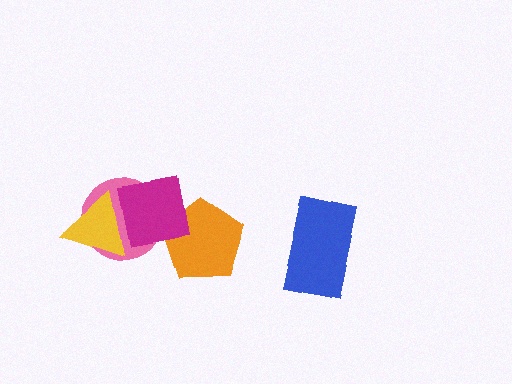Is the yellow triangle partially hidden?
Yes, it is partially covered by another shape.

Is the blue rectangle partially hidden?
No, no other shape covers it.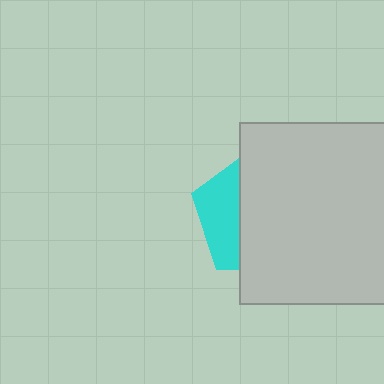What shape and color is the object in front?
The object in front is a light gray square.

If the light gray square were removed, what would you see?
You would see the complete cyan pentagon.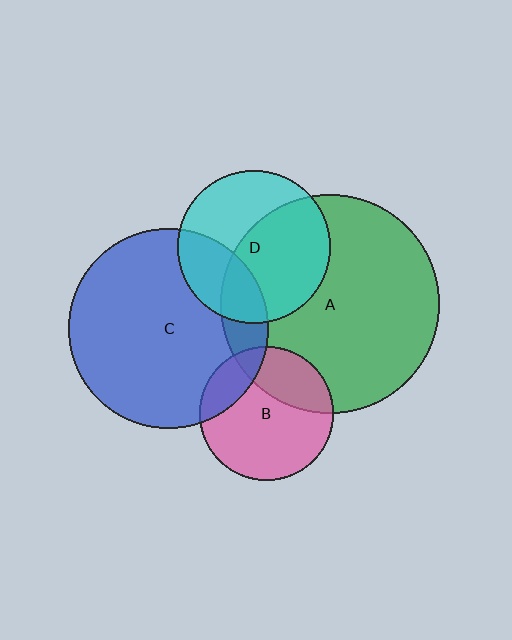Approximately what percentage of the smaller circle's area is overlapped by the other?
Approximately 30%.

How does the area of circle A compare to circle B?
Approximately 2.7 times.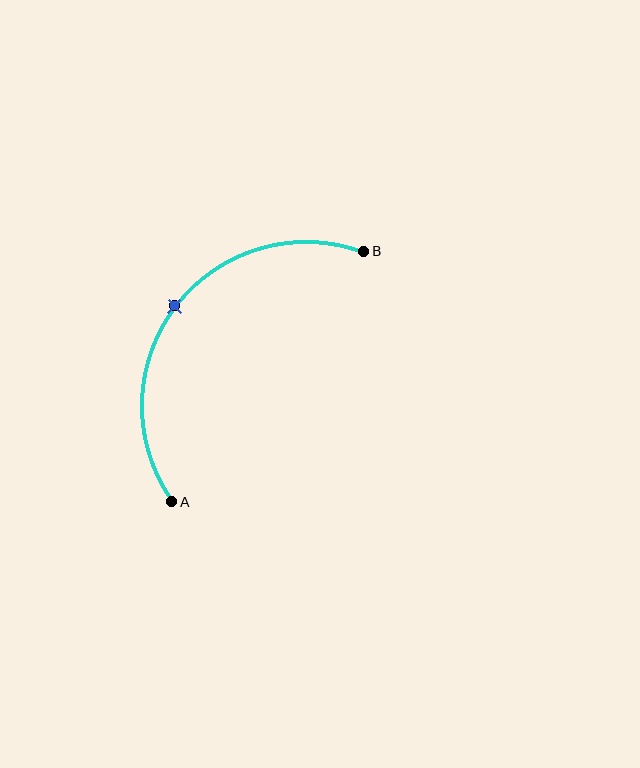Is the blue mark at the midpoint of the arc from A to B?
Yes. The blue mark lies on the arc at equal arc-length from both A and B — it is the arc midpoint.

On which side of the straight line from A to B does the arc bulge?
The arc bulges above and to the left of the straight line connecting A and B.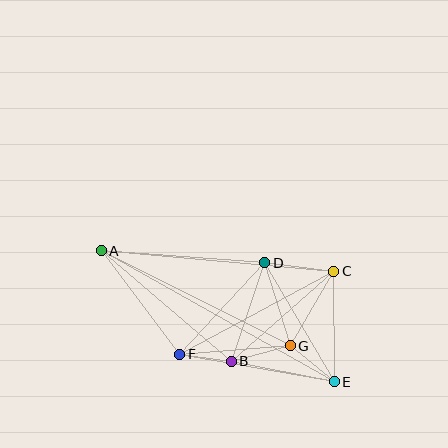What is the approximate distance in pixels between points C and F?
The distance between C and F is approximately 175 pixels.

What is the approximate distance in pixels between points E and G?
The distance between E and G is approximately 57 pixels.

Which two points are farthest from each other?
Points A and E are farthest from each other.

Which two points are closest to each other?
Points B and F are closest to each other.